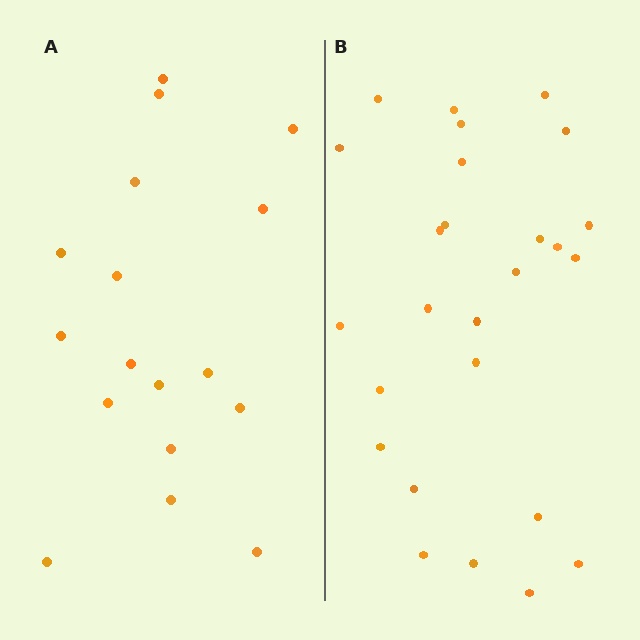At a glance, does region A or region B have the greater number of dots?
Region B (the right region) has more dots.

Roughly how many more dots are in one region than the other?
Region B has roughly 8 or so more dots than region A.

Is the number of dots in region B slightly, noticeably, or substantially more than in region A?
Region B has substantially more. The ratio is roughly 1.5 to 1.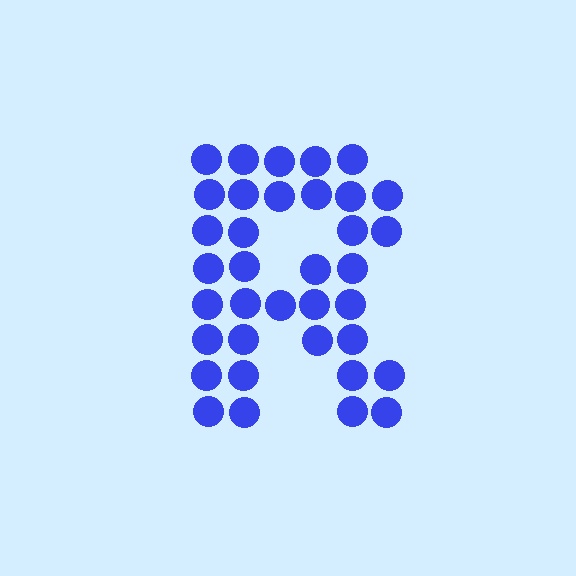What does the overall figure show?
The overall figure shows the letter R.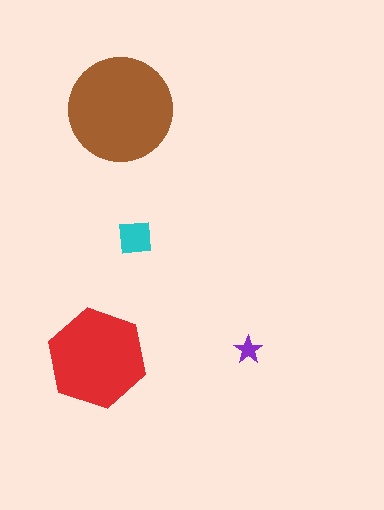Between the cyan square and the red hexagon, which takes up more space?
The red hexagon.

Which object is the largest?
The brown circle.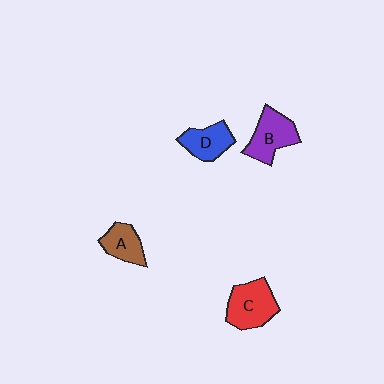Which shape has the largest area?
Shape C (red).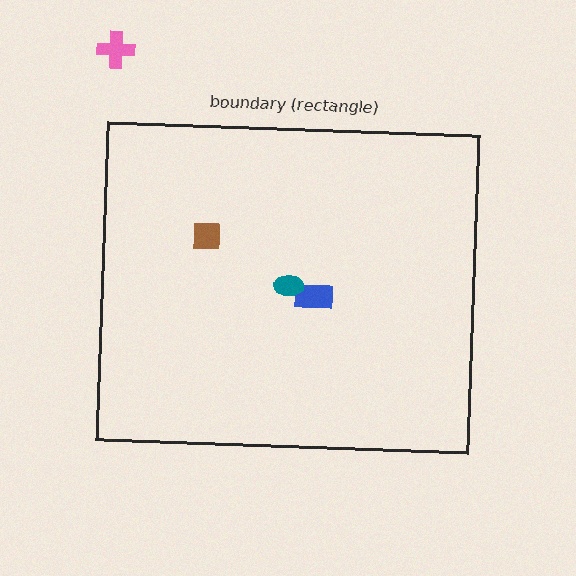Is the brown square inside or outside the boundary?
Inside.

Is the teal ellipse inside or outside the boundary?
Inside.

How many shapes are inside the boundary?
3 inside, 1 outside.